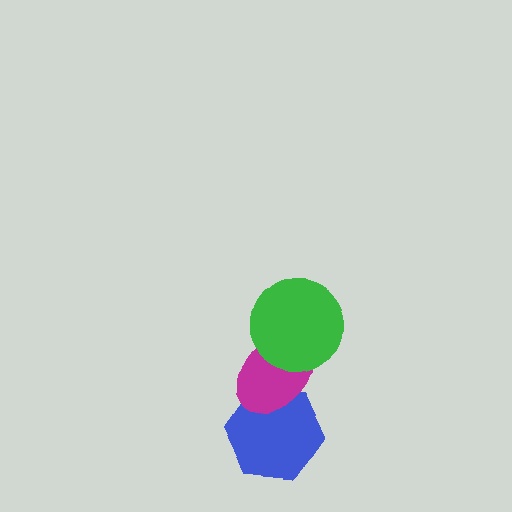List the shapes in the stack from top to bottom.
From top to bottom: the green circle, the magenta ellipse, the blue hexagon.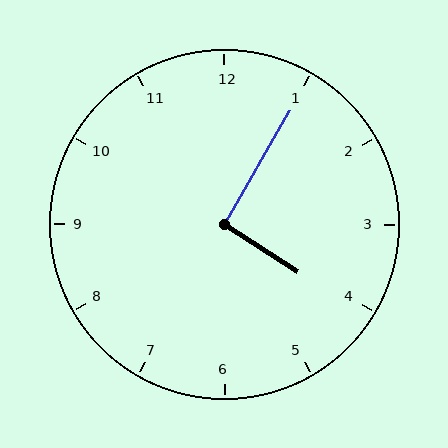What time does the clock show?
4:05.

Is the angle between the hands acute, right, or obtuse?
It is right.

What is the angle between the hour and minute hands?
Approximately 92 degrees.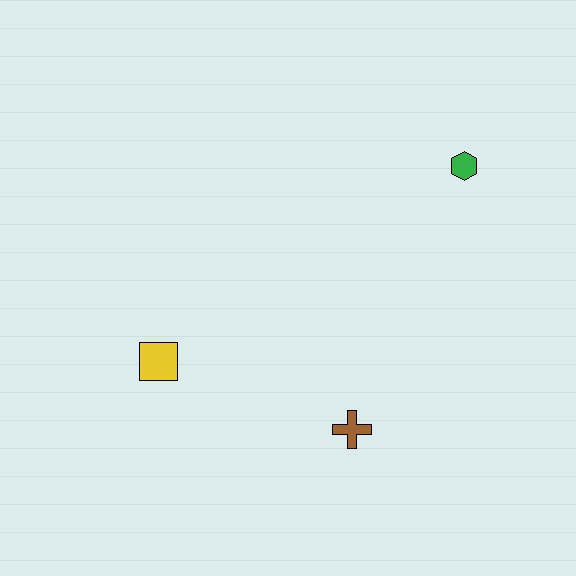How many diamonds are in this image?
There are no diamonds.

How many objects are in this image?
There are 3 objects.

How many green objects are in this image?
There is 1 green object.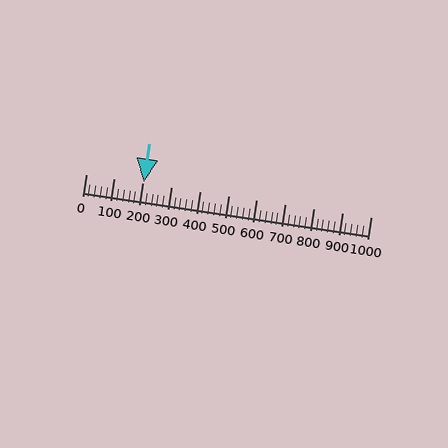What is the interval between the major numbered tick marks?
The major tick marks are spaced 100 units apart.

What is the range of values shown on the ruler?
The ruler shows values from 0 to 1000.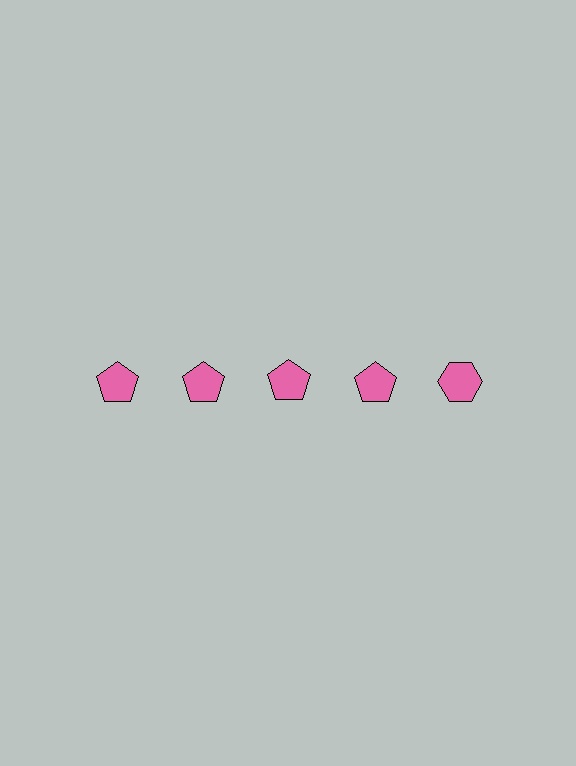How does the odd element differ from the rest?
It has a different shape: hexagon instead of pentagon.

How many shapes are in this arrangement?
There are 5 shapes arranged in a grid pattern.